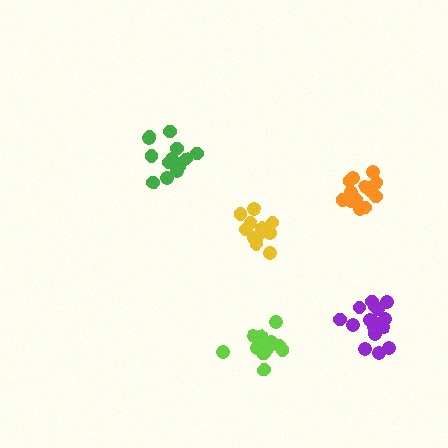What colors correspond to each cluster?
The clusters are colored: orange, purple, green, lime, yellow.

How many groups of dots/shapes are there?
There are 5 groups.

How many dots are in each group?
Group 1: 14 dots, Group 2: 17 dots, Group 3: 13 dots, Group 4: 13 dots, Group 5: 11 dots (68 total).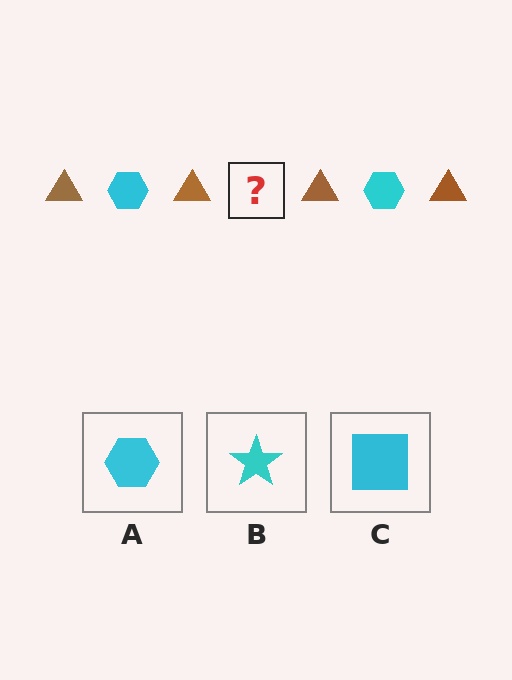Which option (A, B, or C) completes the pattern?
A.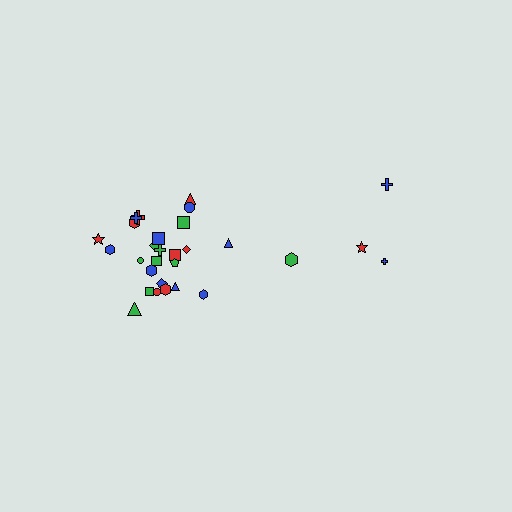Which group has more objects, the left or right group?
The left group.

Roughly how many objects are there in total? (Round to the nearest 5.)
Roughly 30 objects in total.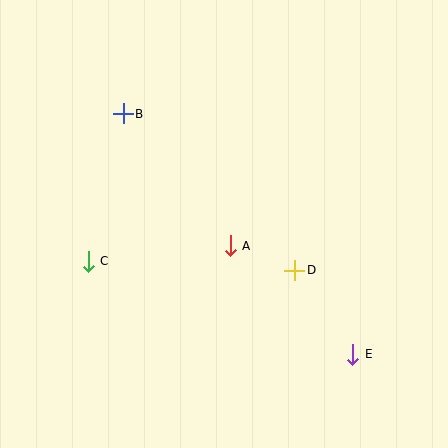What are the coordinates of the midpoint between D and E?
The midpoint between D and E is at (324, 312).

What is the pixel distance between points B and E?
The distance between B and E is 333 pixels.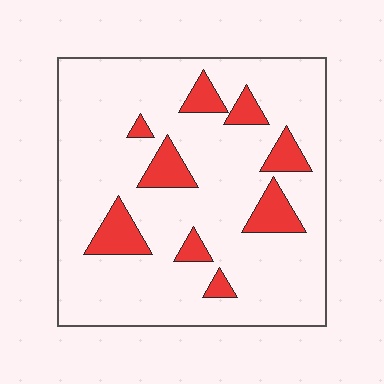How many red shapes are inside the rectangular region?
9.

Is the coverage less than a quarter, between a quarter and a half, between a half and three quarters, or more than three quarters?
Less than a quarter.